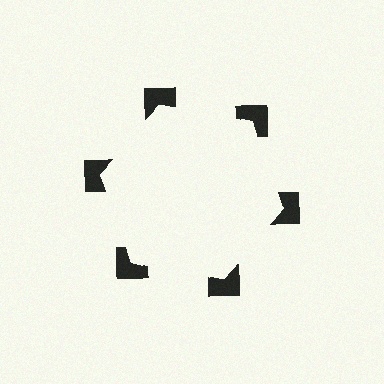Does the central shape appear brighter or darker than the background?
It typically appears slightly brighter than the background, even though no actual brightness change is drawn.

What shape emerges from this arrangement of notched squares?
An illusory hexagon — its edges are inferred from the aligned wedge cuts in the notched squares, not physically drawn.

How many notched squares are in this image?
There are 6 — one at each vertex of the illusory hexagon.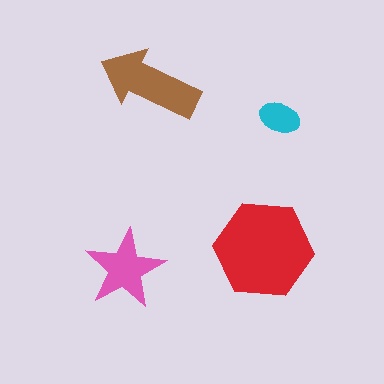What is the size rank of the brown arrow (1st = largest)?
2nd.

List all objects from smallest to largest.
The cyan ellipse, the pink star, the brown arrow, the red hexagon.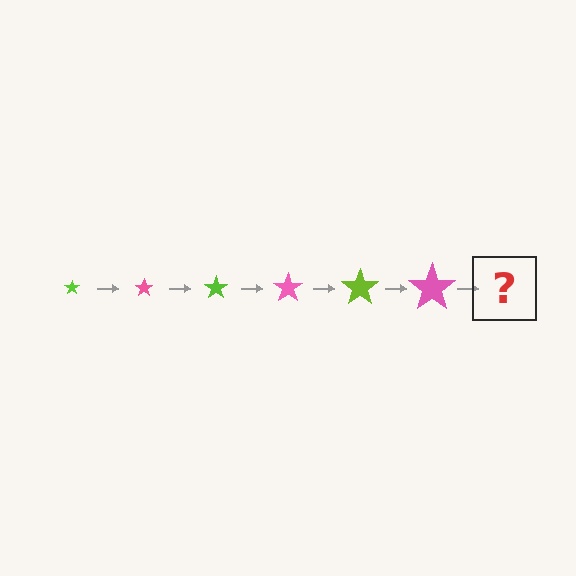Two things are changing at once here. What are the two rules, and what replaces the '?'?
The two rules are that the star grows larger each step and the color cycles through lime and pink. The '?' should be a lime star, larger than the previous one.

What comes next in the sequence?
The next element should be a lime star, larger than the previous one.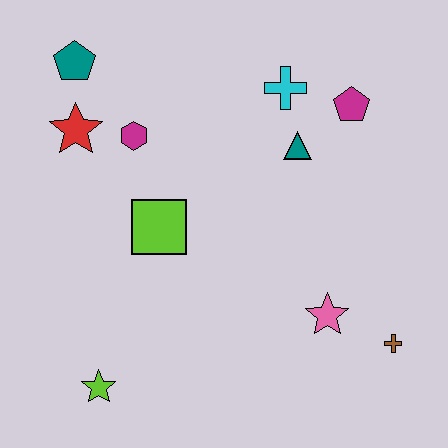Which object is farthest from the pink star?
The teal pentagon is farthest from the pink star.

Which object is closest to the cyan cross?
The teal triangle is closest to the cyan cross.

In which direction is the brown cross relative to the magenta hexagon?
The brown cross is to the right of the magenta hexagon.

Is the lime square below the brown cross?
No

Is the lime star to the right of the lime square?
No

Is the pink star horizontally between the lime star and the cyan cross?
No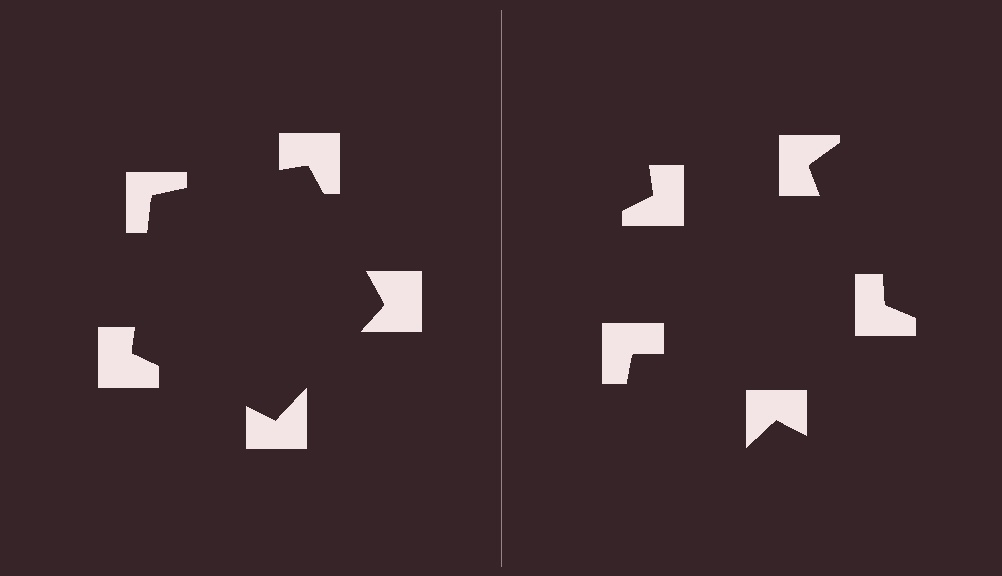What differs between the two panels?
The notched squares are positioned identically on both sides; only the wedge orientations differ. On the left they align to a pentagon; on the right they are misaligned.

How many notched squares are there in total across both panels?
10 — 5 on each side.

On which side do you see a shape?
An illusory pentagon appears on the left side. On the right side the wedge cuts are rotated, so no coherent shape forms.